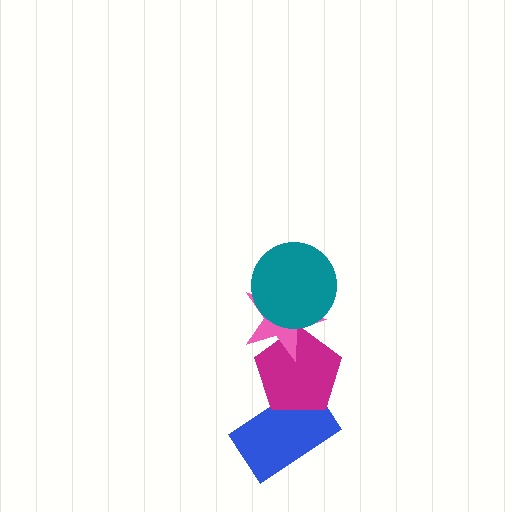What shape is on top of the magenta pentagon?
The pink star is on top of the magenta pentagon.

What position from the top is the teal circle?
The teal circle is 1st from the top.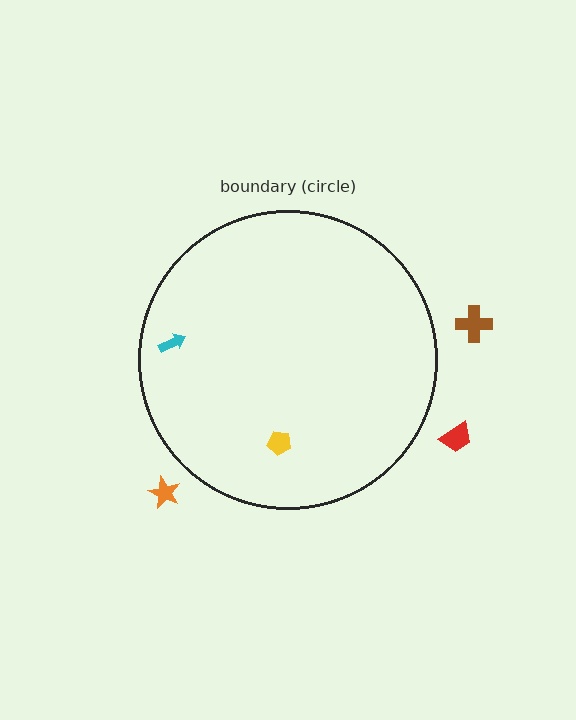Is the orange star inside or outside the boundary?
Outside.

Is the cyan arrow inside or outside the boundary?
Inside.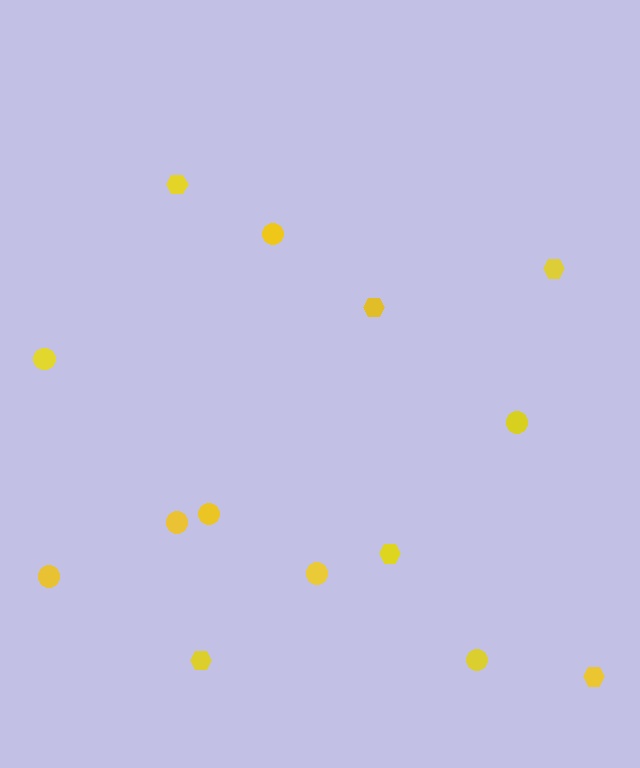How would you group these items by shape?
There are 2 groups: one group of circles (8) and one group of hexagons (6).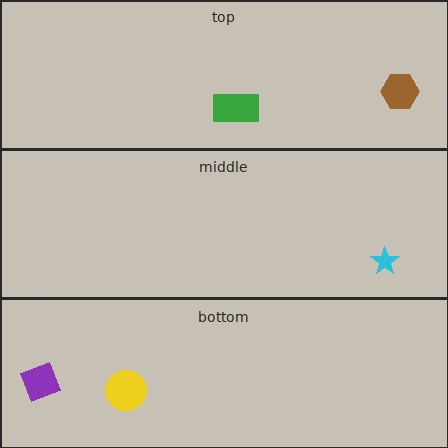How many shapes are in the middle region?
1.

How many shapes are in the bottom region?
2.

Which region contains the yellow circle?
The bottom region.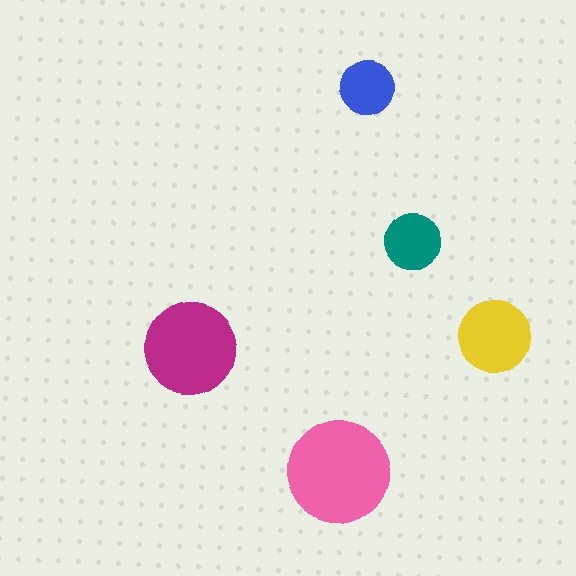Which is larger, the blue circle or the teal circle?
The teal one.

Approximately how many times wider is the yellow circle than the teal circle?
About 1.5 times wider.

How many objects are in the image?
There are 5 objects in the image.